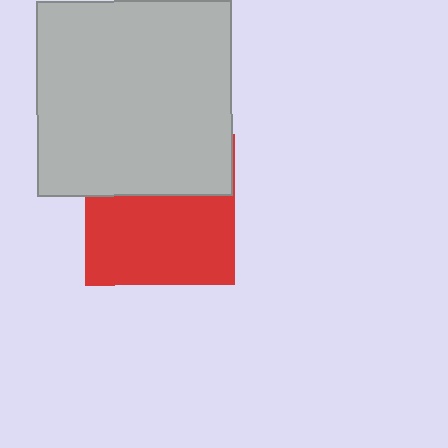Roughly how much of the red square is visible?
About half of it is visible (roughly 60%).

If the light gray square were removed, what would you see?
You would see the complete red square.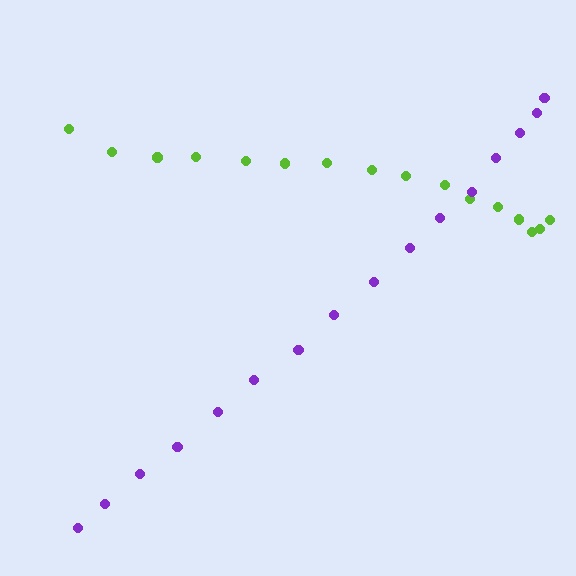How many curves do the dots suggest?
There are 2 distinct paths.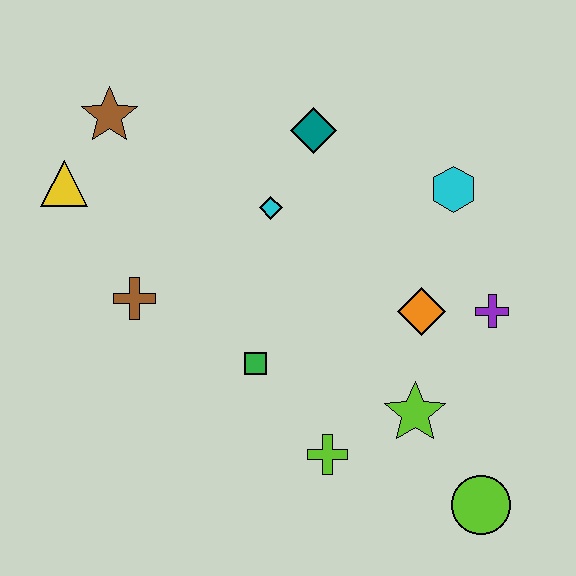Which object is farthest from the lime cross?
The brown star is farthest from the lime cross.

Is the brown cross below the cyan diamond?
Yes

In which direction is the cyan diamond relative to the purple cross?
The cyan diamond is to the left of the purple cross.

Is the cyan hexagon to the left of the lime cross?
No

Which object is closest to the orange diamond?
The purple cross is closest to the orange diamond.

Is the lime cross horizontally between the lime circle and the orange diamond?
No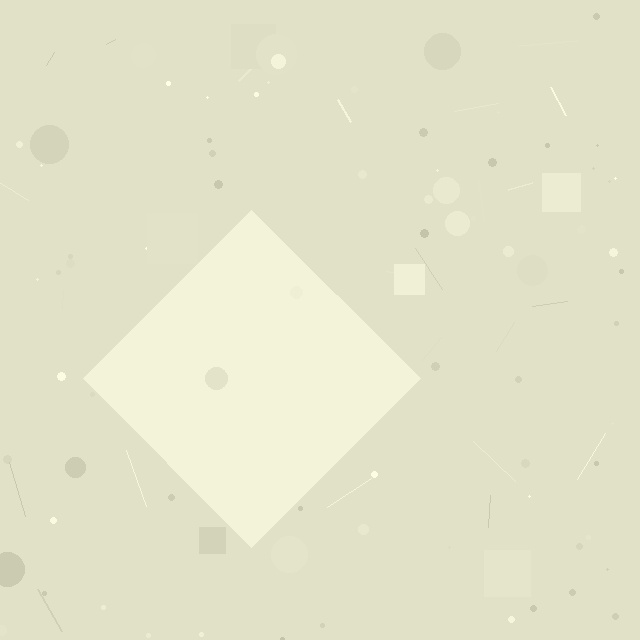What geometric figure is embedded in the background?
A diamond is embedded in the background.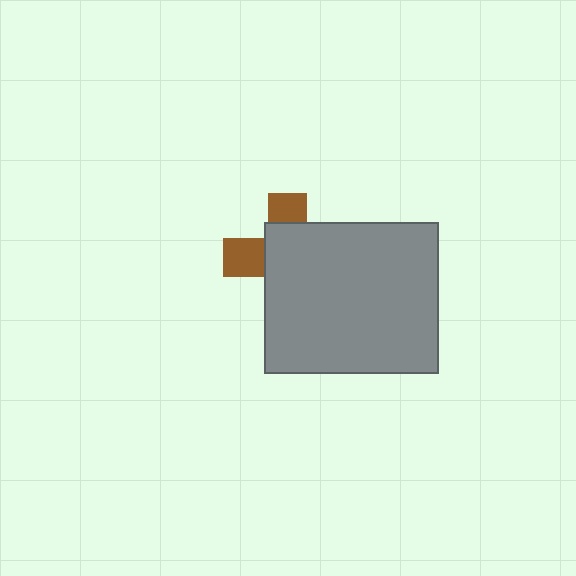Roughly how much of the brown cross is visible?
A small part of it is visible (roughly 31%).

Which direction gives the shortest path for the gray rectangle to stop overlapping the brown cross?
Moving toward the lower-right gives the shortest separation.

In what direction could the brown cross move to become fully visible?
The brown cross could move toward the upper-left. That would shift it out from behind the gray rectangle entirely.